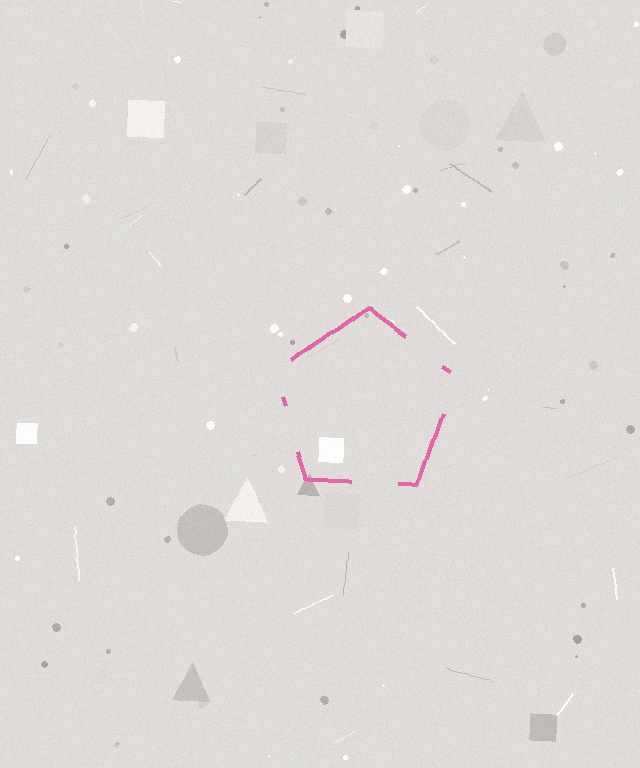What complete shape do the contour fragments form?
The contour fragments form a pentagon.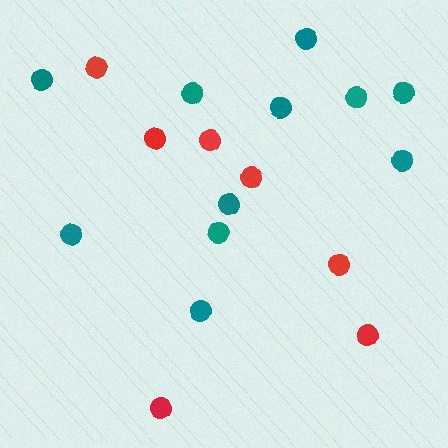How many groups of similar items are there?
There are 2 groups: one group of red circles (7) and one group of teal circles (11).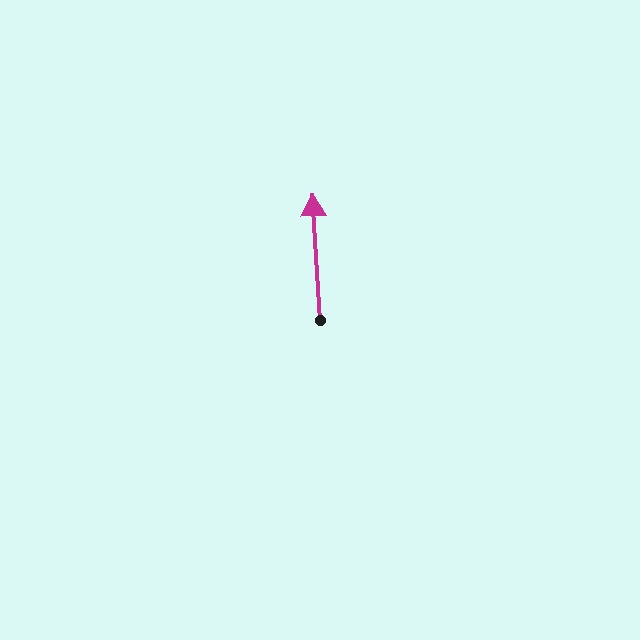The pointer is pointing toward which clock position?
Roughly 12 o'clock.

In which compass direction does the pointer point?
North.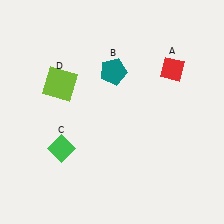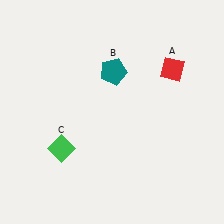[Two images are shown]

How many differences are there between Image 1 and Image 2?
There is 1 difference between the two images.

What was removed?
The lime square (D) was removed in Image 2.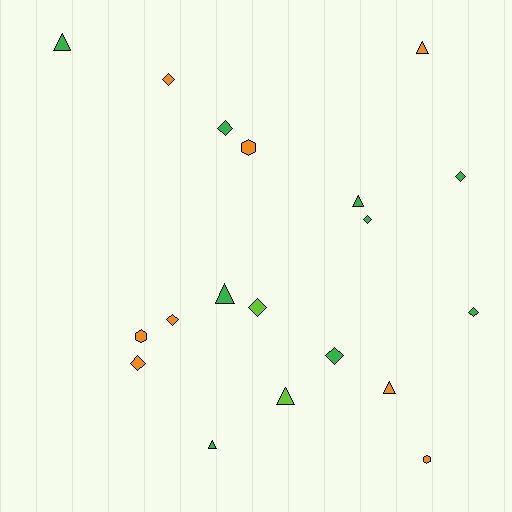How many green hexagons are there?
There are no green hexagons.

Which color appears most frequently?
Green, with 9 objects.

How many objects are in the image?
There are 19 objects.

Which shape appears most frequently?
Diamond, with 9 objects.